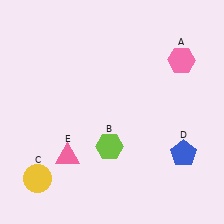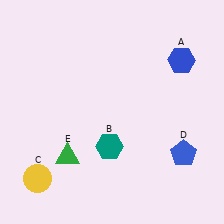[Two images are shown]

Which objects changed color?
A changed from pink to blue. B changed from lime to teal. E changed from pink to green.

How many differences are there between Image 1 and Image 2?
There are 3 differences between the two images.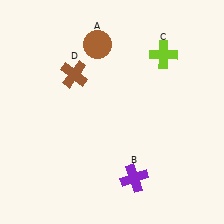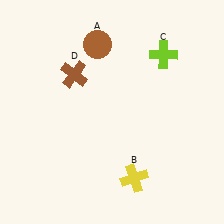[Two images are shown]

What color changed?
The cross (B) changed from purple in Image 1 to yellow in Image 2.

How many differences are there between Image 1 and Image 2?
There is 1 difference between the two images.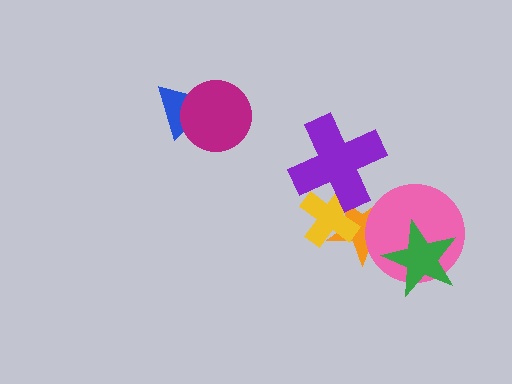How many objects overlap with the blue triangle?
1 object overlaps with the blue triangle.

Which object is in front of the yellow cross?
The purple cross is in front of the yellow cross.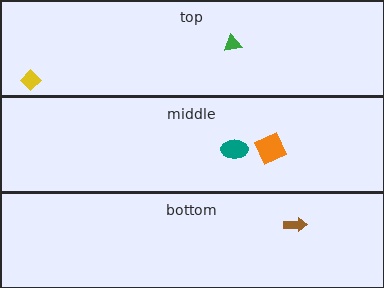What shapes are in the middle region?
The orange square, the teal ellipse.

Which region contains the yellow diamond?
The top region.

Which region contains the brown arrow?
The bottom region.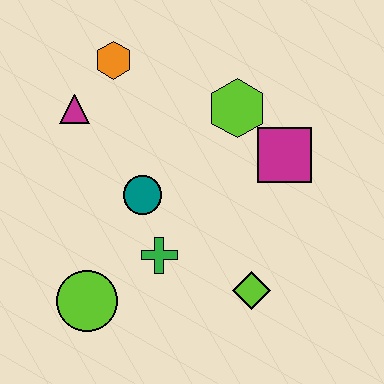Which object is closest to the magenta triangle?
The orange hexagon is closest to the magenta triangle.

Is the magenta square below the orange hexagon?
Yes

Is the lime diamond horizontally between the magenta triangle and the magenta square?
Yes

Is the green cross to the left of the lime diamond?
Yes